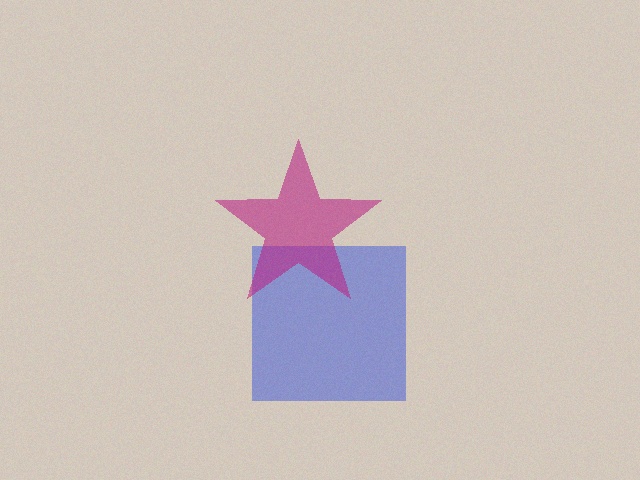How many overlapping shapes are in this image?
There are 2 overlapping shapes in the image.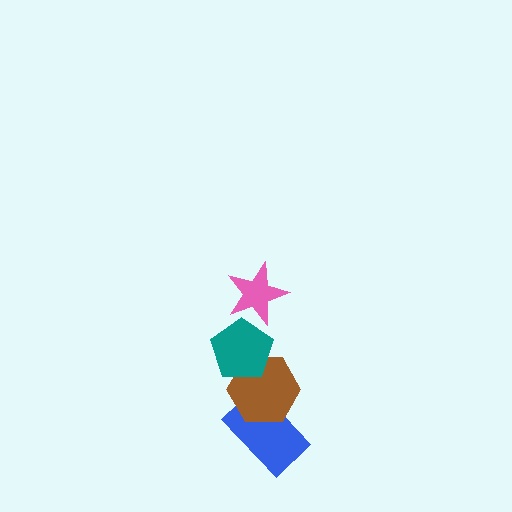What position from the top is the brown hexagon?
The brown hexagon is 3rd from the top.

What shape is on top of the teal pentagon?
The pink star is on top of the teal pentagon.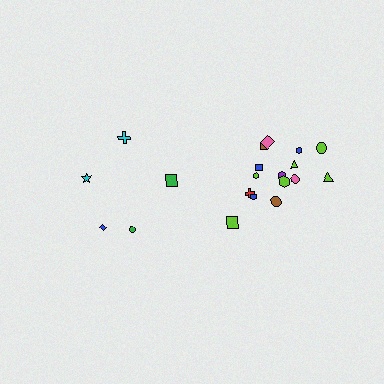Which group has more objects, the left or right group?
The right group.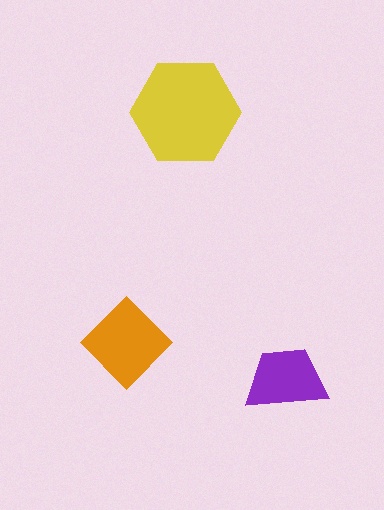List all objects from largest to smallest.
The yellow hexagon, the orange diamond, the purple trapezoid.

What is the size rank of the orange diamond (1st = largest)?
2nd.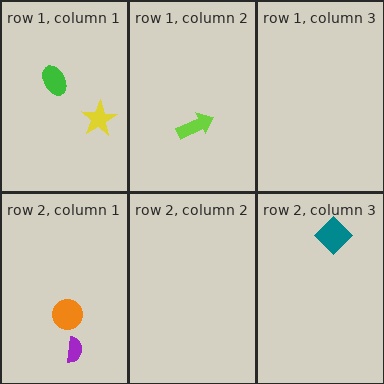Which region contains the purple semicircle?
The row 2, column 1 region.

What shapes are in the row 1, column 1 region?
The yellow star, the green ellipse.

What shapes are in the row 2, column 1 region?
The orange circle, the purple semicircle.